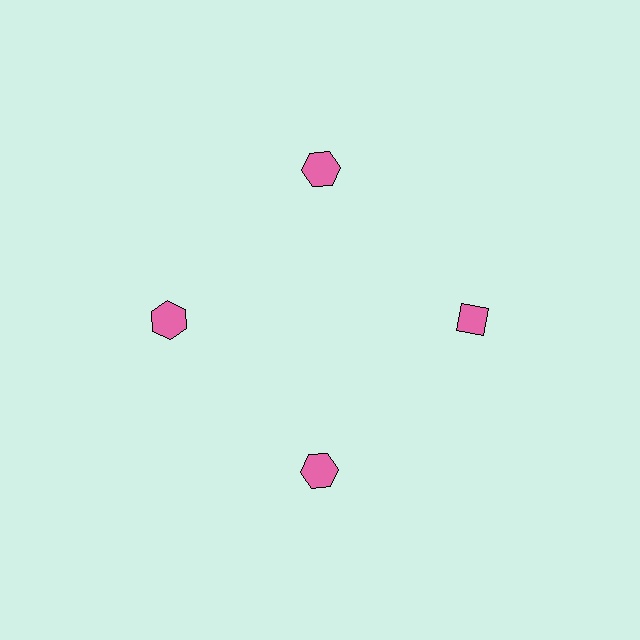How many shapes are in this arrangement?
There are 4 shapes arranged in a ring pattern.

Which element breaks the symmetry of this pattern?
The pink diamond at roughly the 3 o'clock position breaks the symmetry. All other shapes are pink hexagons.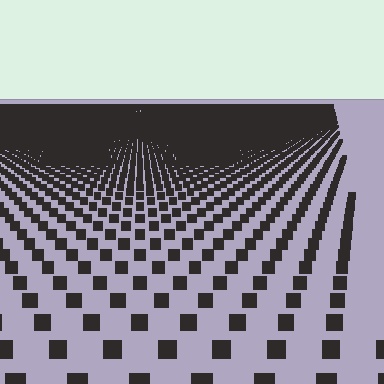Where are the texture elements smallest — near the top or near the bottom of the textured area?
Near the top.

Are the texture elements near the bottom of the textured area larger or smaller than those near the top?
Larger. Near the bottom, elements are closer to the viewer and appear at a bigger on-screen size.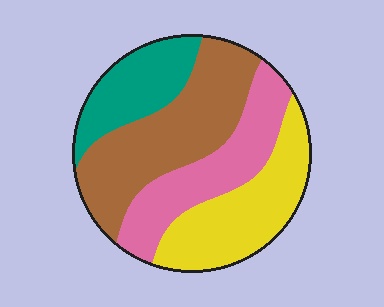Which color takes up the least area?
Teal, at roughly 15%.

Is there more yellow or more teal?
Yellow.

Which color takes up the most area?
Brown, at roughly 35%.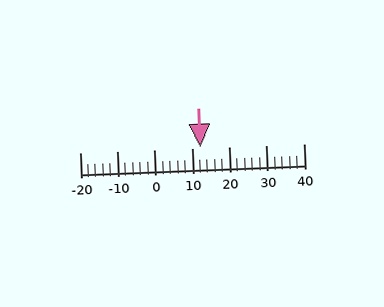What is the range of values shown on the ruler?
The ruler shows values from -20 to 40.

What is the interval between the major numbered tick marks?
The major tick marks are spaced 10 units apart.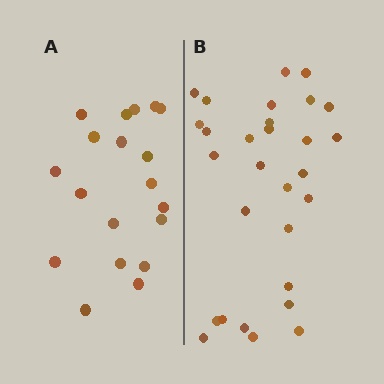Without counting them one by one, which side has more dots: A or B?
Region B (the right region) has more dots.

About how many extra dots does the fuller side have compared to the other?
Region B has roughly 10 or so more dots than region A.